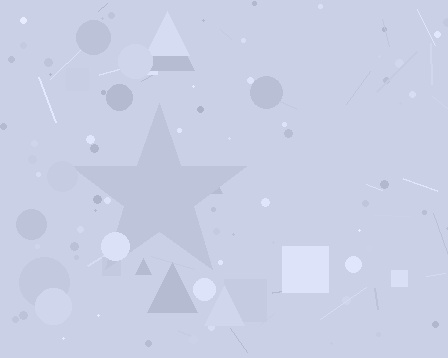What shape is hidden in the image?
A star is hidden in the image.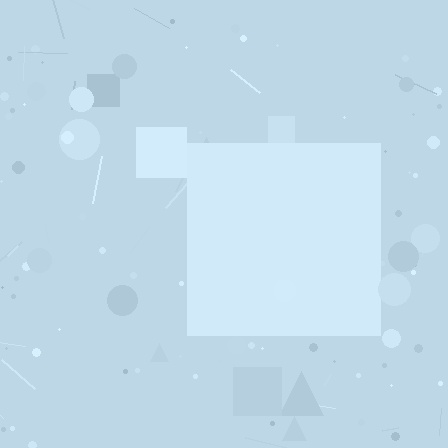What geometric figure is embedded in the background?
A square is embedded in the background.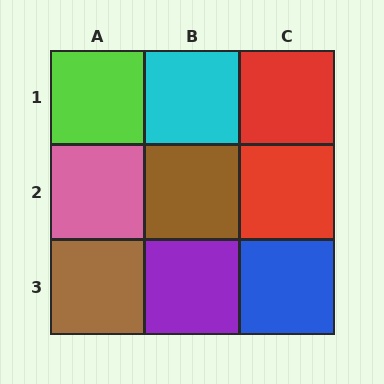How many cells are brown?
2 cells are brown.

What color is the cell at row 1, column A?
Lime.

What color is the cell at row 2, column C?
Red.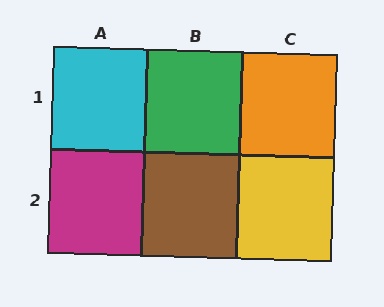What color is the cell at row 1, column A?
Cyan.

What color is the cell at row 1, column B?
Green.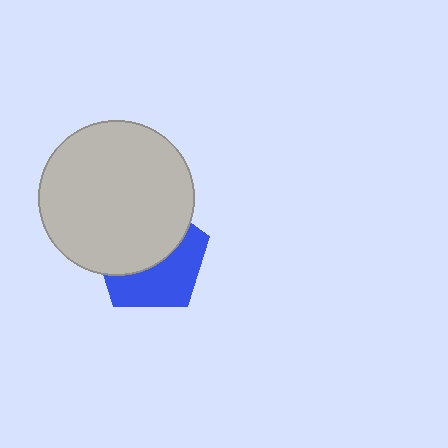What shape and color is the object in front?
The object in front is a light gray circle.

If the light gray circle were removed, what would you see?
You would see the complete blue pentagon.